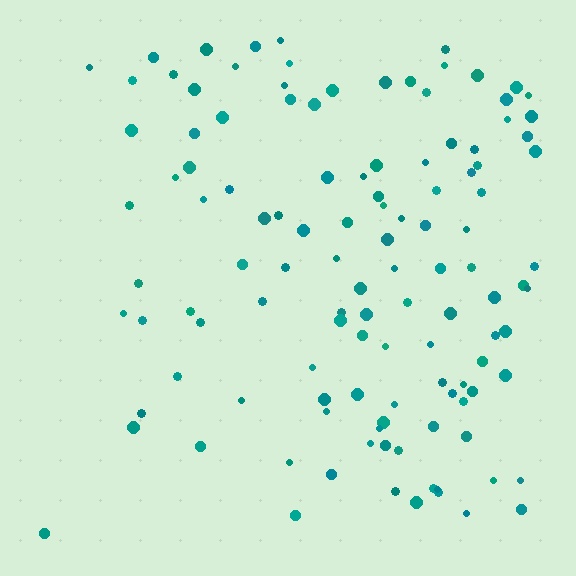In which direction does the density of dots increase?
From left to right, with the right side densest.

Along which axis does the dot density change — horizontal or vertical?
Horizontal.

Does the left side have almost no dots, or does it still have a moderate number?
Still a moderate number, just noticeably fewer than the right.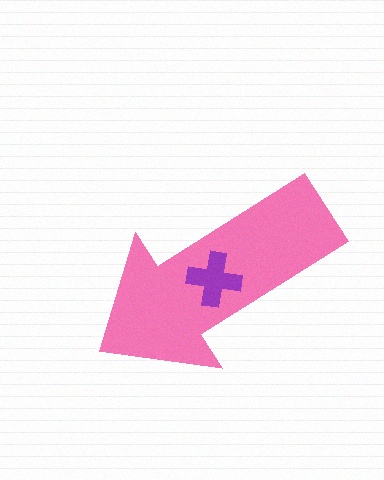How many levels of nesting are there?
2.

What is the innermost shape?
The purple cross.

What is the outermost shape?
The pink arrow.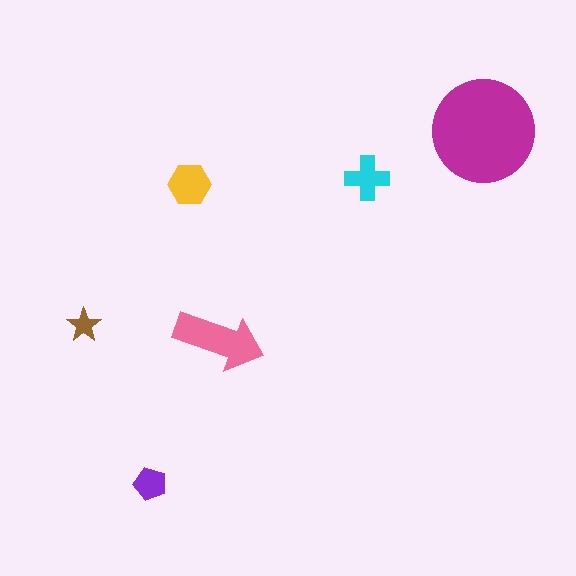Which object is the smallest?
The brown star.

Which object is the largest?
The magenta circle.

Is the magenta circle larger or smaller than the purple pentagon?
Larger.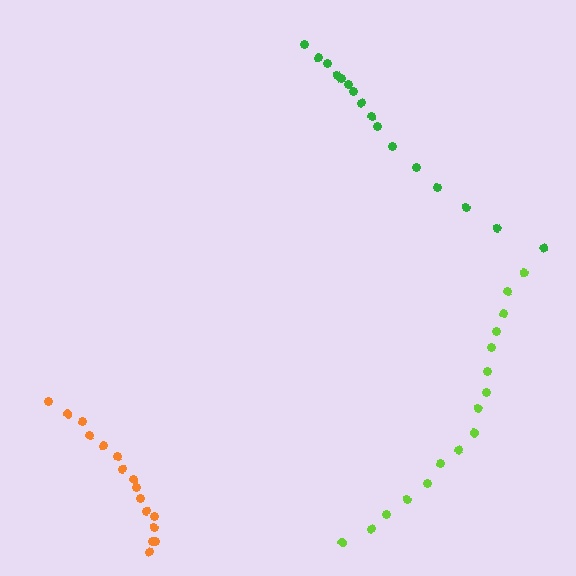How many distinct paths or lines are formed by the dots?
There are 3 distinct paths.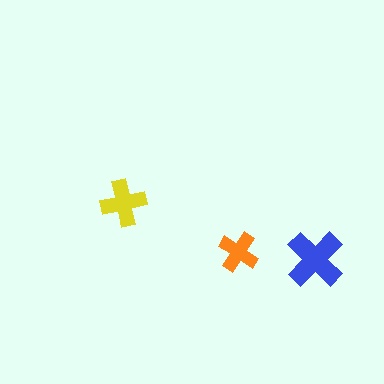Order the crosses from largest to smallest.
the blue one, the yellow one, the orange one.